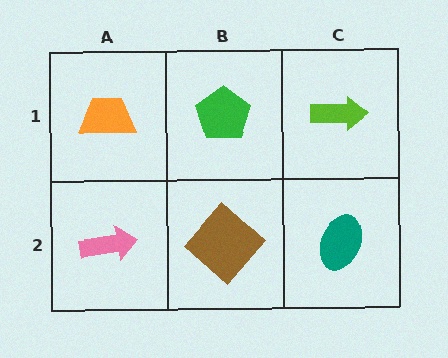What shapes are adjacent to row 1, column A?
A pink arrow (row 2, column A), a green pentagon (row 1, column B).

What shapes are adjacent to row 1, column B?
A brown diamond (row 2, column B), an orange trapezoid (row 1, column A), a lime arrow (row 1, column C).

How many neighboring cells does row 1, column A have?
2.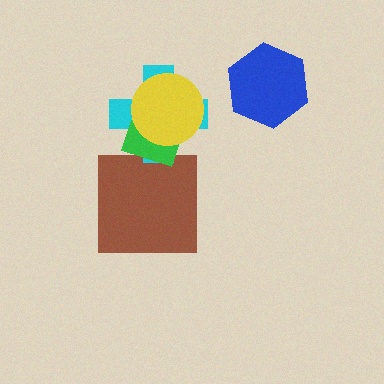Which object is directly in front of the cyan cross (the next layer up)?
The green rectangle is directly in front of the cyan cross.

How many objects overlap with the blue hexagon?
0 objects overlap with the blue hexagon.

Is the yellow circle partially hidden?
No, no other shape covers it.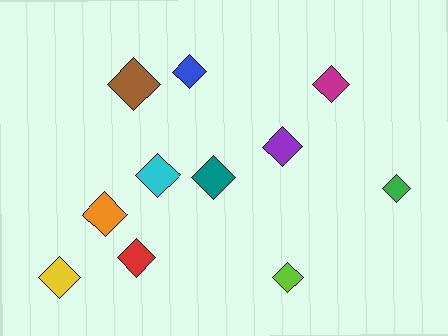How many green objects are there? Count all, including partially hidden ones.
There is 1 green object.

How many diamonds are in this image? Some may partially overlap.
There are 11 diamonds.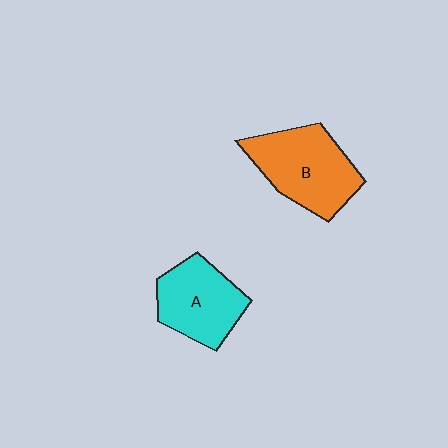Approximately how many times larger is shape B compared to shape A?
Approximately 1.2 times.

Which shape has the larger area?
Shape B (orange).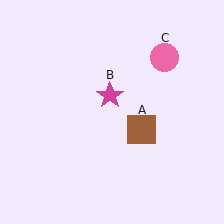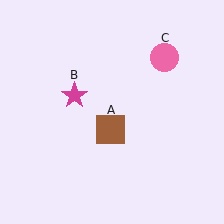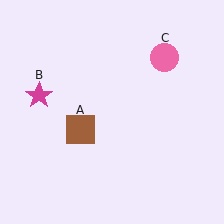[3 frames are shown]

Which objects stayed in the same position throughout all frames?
Pink circle (object C) remained stationary.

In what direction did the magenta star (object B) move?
The magenta star (object B) moved left.